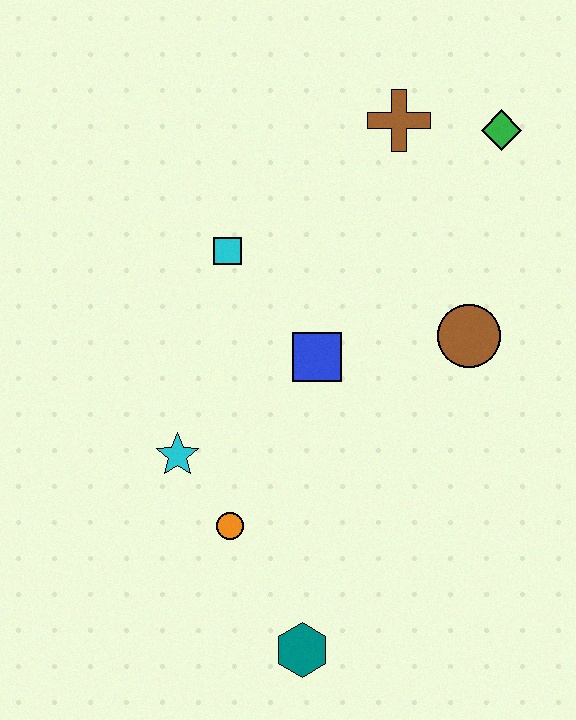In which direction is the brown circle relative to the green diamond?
The brown circle is below the green diamond.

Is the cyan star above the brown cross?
No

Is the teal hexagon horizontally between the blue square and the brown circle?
No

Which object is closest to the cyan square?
The blue square is closest to the cyan square.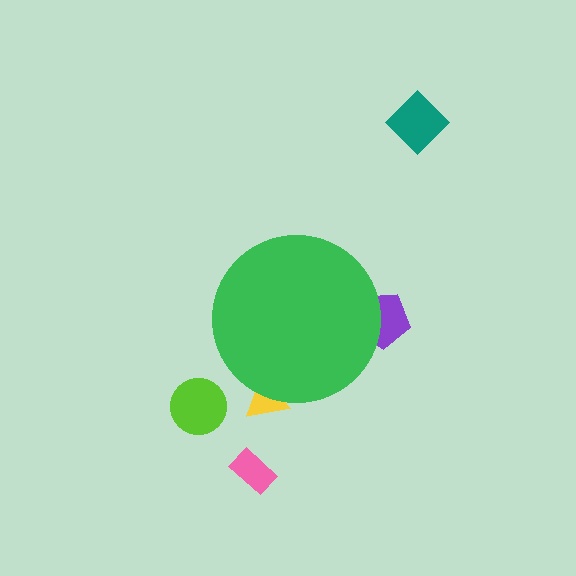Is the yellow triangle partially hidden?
Yes, the yellow triangle is partially hidden behind the green circle.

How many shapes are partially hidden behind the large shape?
2 shapes are partially hidden.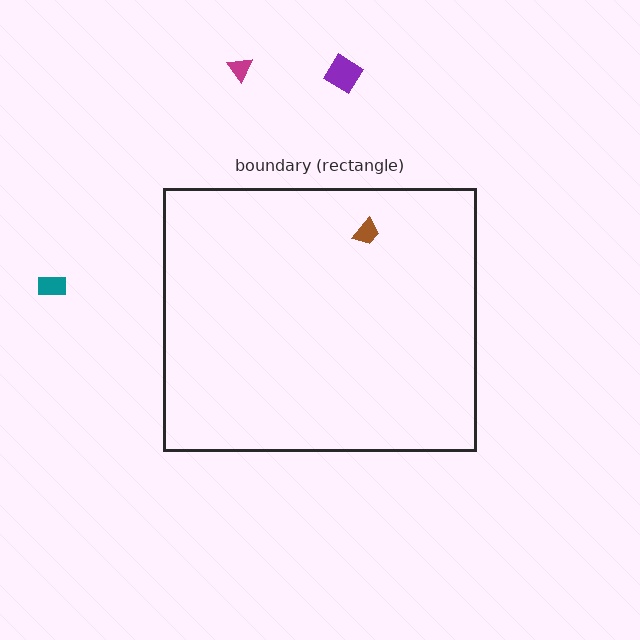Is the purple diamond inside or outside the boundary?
Outside.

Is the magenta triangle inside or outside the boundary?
Outside.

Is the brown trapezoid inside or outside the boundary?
Inside.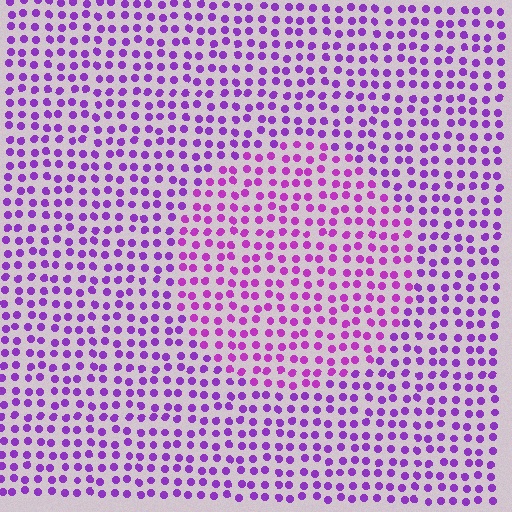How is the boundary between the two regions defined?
The boundary is defined purely by a slight shift in hue (about 21 degrees). Spacing, size, and orientation are identical on both sides.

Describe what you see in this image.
The image is filled with small purple elements in a uniform arrangement. A circle-shaped region is visible where the elements are tinted to a slightly different hue, forming a subtle color boundary.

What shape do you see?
I see a circle.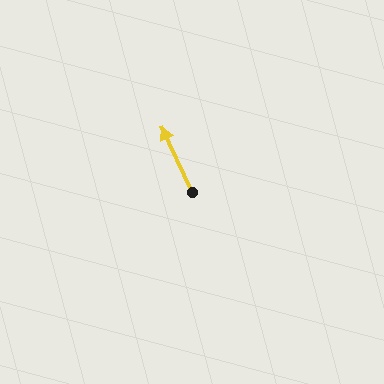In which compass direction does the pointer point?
Northwest.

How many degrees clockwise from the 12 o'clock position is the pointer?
Approximately 335 degrees.